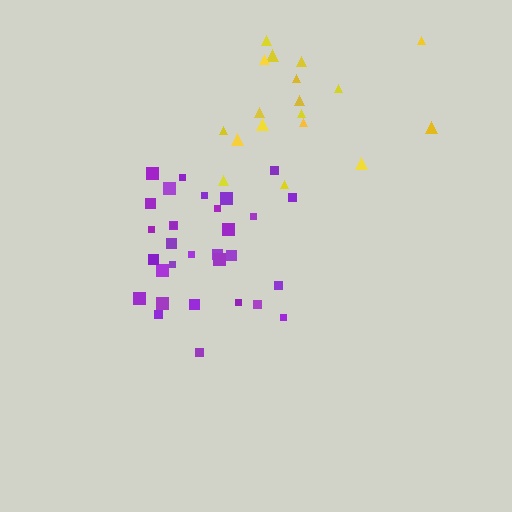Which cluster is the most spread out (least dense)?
Yellow.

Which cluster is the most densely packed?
Purple.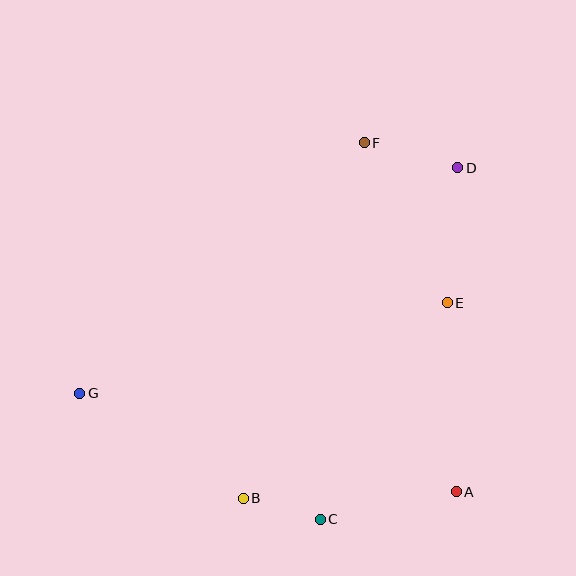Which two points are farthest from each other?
Points D and G are farthest from each other.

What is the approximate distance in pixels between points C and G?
The distance between C and G is approximately 271 pixels.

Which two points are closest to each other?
Points B and C are closest to each other.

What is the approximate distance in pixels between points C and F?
The distance between C and F is approximately 379 pixels.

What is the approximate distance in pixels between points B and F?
The distance between B and F is approximately 375 pixels.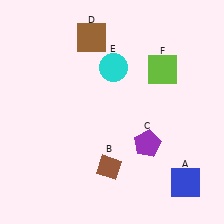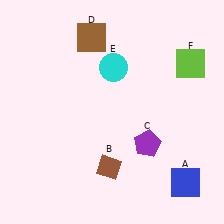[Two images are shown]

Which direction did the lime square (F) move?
The lime square (F) moved right.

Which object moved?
The lime square (F) moved right.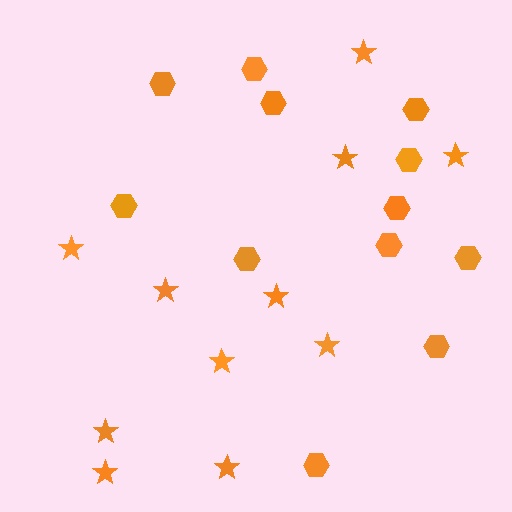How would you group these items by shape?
There are 2 groups: one group of stars (11) and one group of hexagons (12).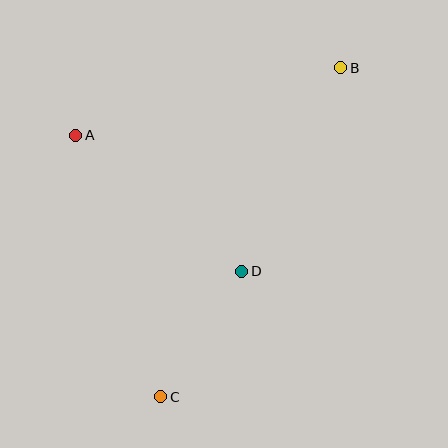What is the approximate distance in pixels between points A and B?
The distance between A and B is approximately 273 pixels.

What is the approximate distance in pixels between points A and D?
The distance between A and D is approximately 215 pixels.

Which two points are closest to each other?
Points C and D are closest to each other.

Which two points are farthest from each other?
Points B and C are farthest from each other.